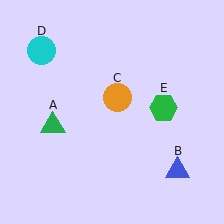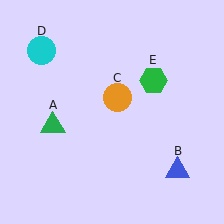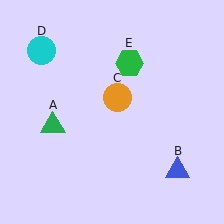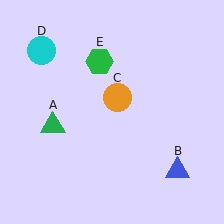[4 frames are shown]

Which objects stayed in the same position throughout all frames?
Green triangle (object A) and blue triangle (object B) and orange circle (object C) and cyan circle (object D) remained stationary.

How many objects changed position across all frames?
1 object changed position: green hexagon (object E).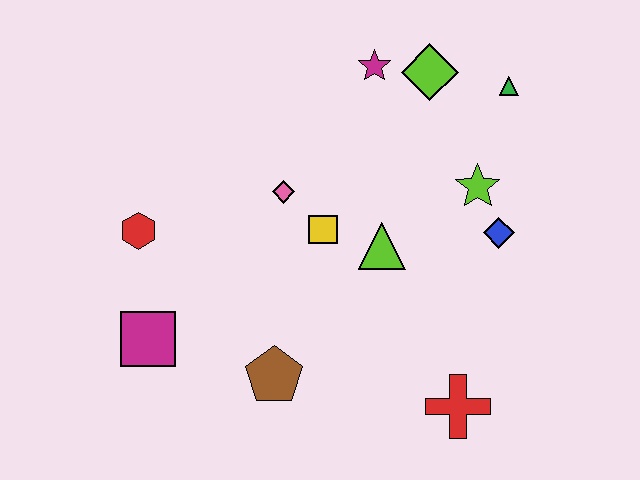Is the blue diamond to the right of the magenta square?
Yes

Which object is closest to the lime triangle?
The yellow square is closest to the lime triangle.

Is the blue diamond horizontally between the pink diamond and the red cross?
No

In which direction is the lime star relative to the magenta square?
The lime star is to the right of the magenta square.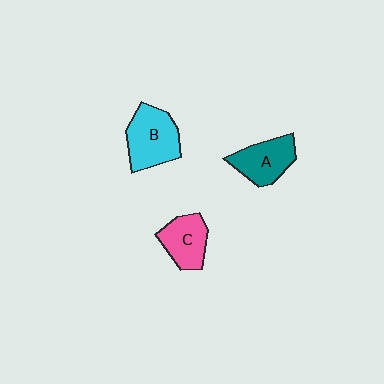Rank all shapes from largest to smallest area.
From largest to smallest: B (cyan), A (teal), C (pink).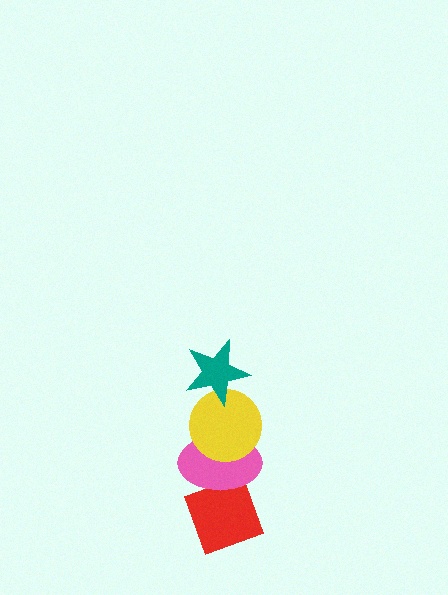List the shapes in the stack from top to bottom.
From top to bottom: the teal star, the yellow circle, the pink ellipse, the red diamond.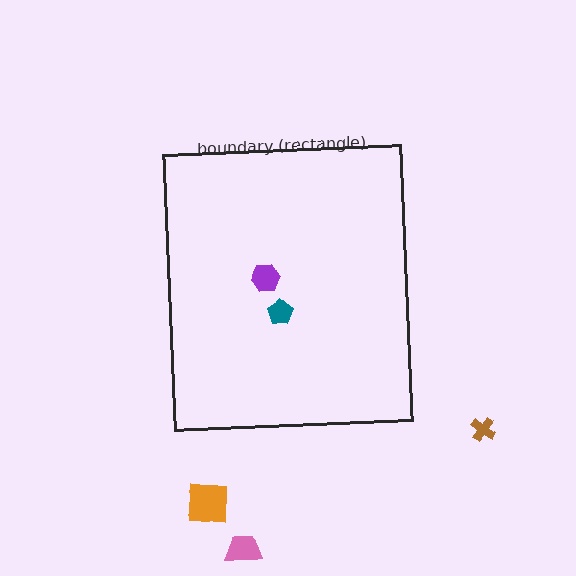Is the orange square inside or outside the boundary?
Outside.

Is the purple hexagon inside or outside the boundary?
Inside.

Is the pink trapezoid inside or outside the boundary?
Outside.